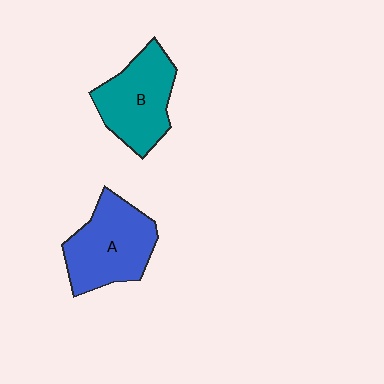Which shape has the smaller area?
Shape B (teal).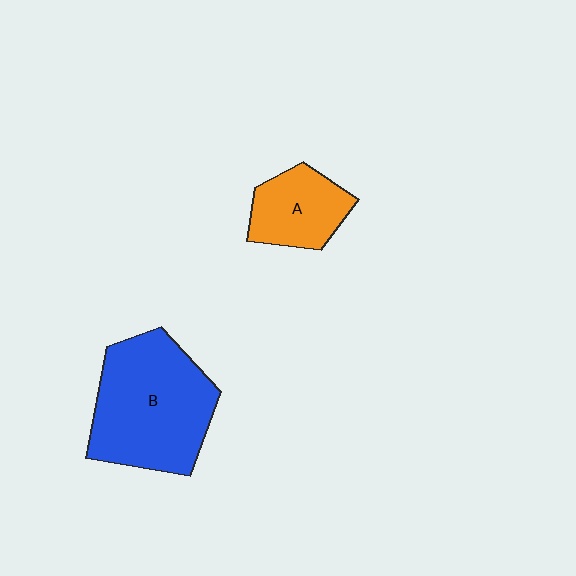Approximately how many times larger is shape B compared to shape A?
Approximately 2.1 times.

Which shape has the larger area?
Shape B (blue).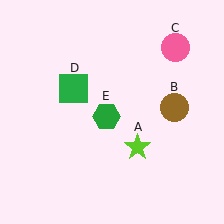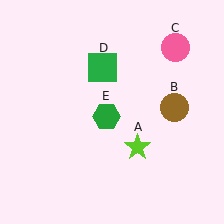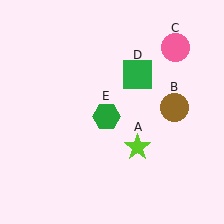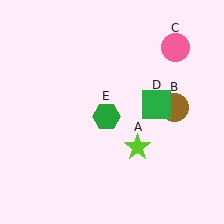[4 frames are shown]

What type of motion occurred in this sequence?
The green square (object D) rotated clockwise around the center of the scene.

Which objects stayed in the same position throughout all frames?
Lime star (object A) and brown circle (object B) and pink circle (object C) and green hexagon (object E) remained stationary.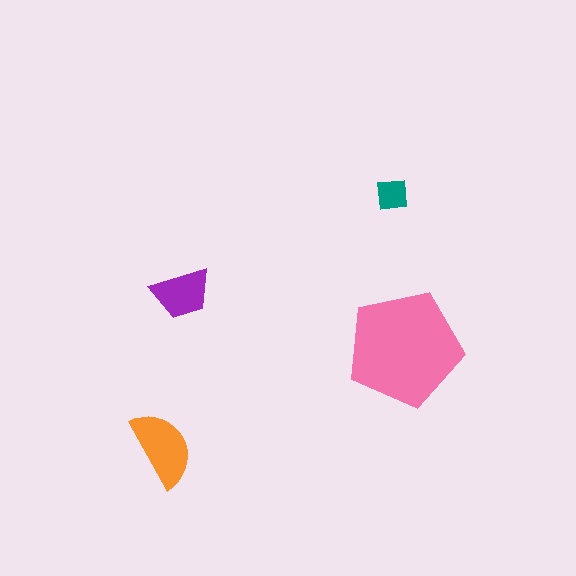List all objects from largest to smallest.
The pink pentagon, the orange semicircle, the purple trapezoid, the teal square.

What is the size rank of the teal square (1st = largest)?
4th.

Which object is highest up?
The teal square is topmost.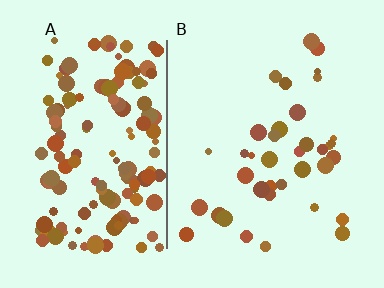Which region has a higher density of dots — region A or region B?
A (the left).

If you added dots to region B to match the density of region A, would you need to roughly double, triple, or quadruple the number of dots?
Approximately quadruple.